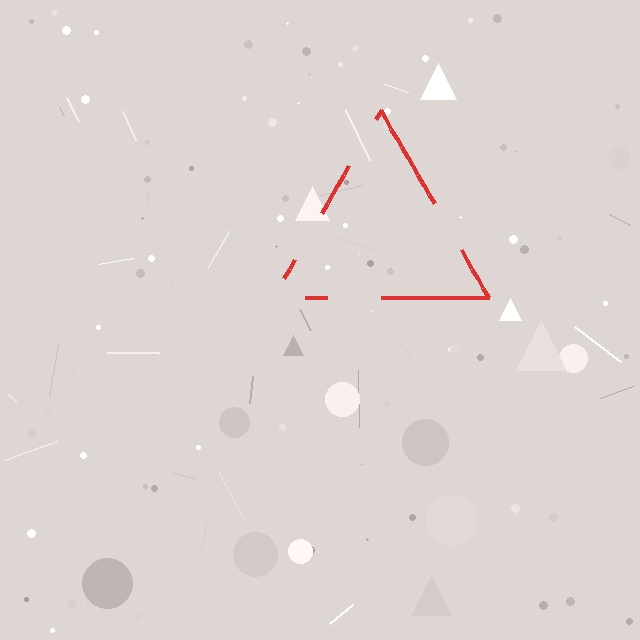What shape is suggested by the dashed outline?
The dashed outline suggests a triangle.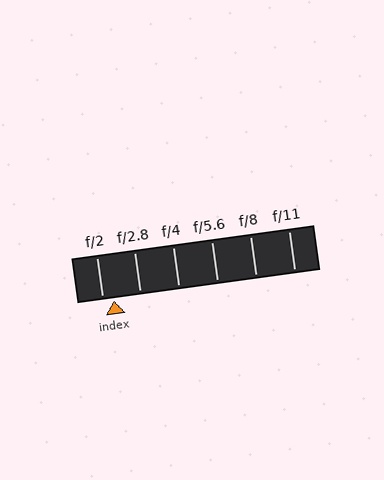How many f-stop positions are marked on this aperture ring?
There are 6 f-stop positions marked.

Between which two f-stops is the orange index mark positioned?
The index mark is between f/2 and f/2.8.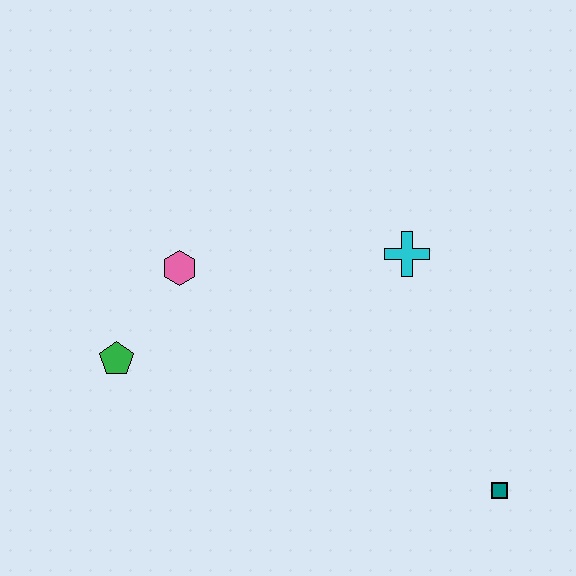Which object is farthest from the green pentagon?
The teal square is farthest from the green pentagon.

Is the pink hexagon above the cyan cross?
No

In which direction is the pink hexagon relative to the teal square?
The pink hexagon is to the left of the teal square.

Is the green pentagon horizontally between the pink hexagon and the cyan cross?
No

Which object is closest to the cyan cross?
The pink hexagon is closest to the cyan cross.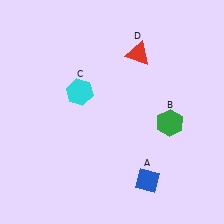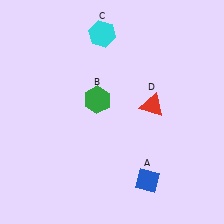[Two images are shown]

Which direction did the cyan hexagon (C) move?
The cyan hexagon (C) moved up.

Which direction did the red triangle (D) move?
The red triangle (D) moved down.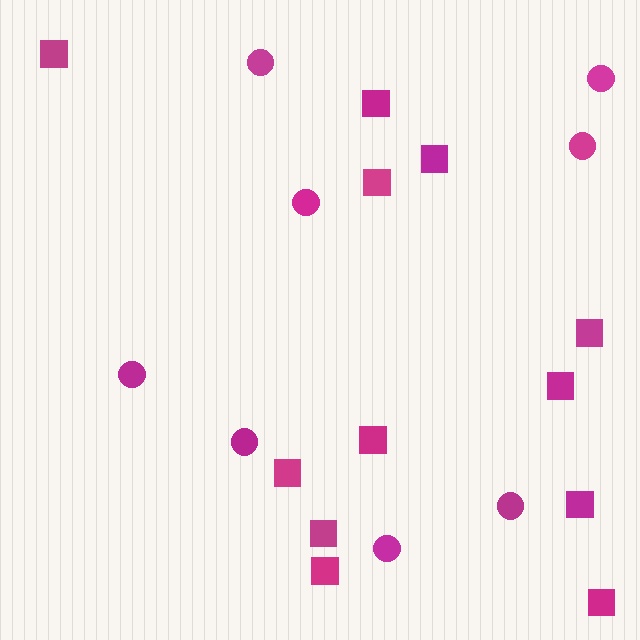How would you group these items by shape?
There are 2 groups: one group of circles (8) and one group of squares (12).